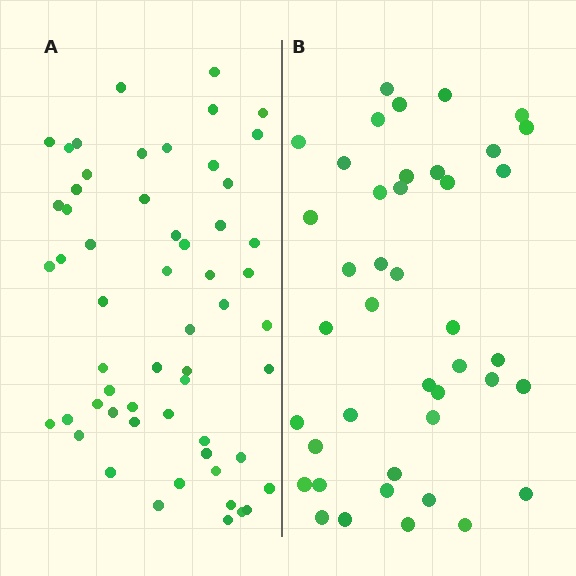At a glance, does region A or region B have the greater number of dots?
Region A (the left region) has more dots.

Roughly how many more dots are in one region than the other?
Region A has approximately 15 more dots than region B.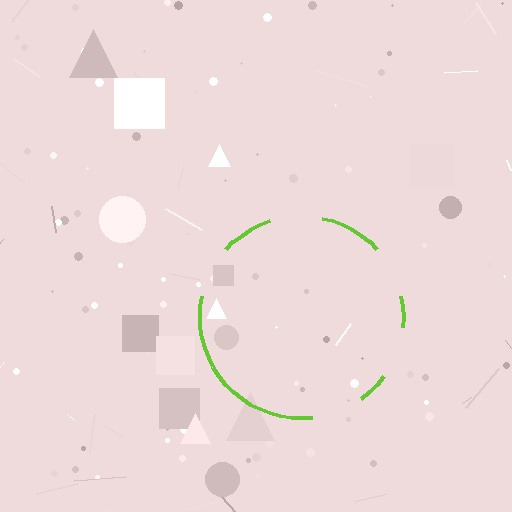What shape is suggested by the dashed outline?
The dashed outline suggests a circle.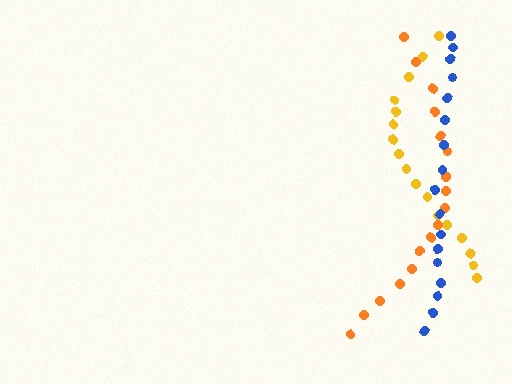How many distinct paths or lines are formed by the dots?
There are 3 distinct paths.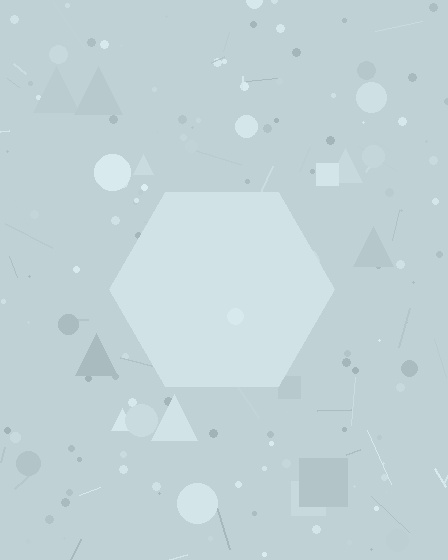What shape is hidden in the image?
A hexagon is hidden in the image.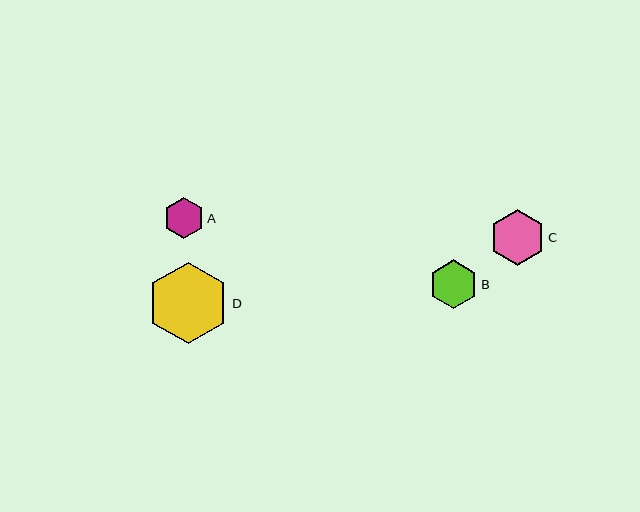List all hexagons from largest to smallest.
From largest to smallest: D, C, B, A.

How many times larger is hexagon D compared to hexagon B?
Hexagon D is approximately 1.7 times the size of hexagon B.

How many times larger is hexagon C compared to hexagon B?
Hexagon C is approximately 1.1 times the size of hexagon B.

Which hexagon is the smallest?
Hexagon A is the smallest with a size of approximately 41 pixels.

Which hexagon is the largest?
Hexagon D is the largest with a size of approximately 81 pixels.